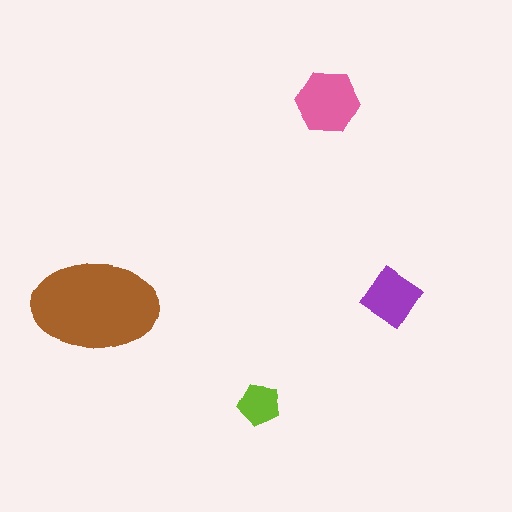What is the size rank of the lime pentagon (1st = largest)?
4th.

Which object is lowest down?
The lime pentagon is bottommost.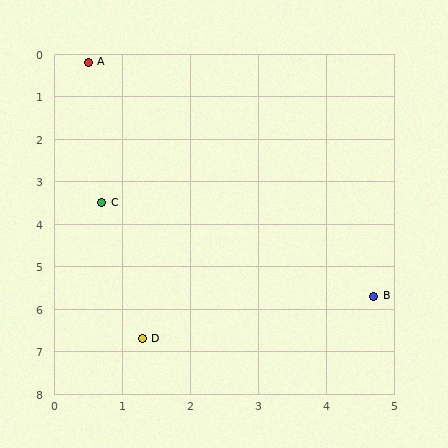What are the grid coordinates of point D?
Point D is at approximately (1.3, 6.7).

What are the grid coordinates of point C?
Point C is at approximately (0.7, 3.5).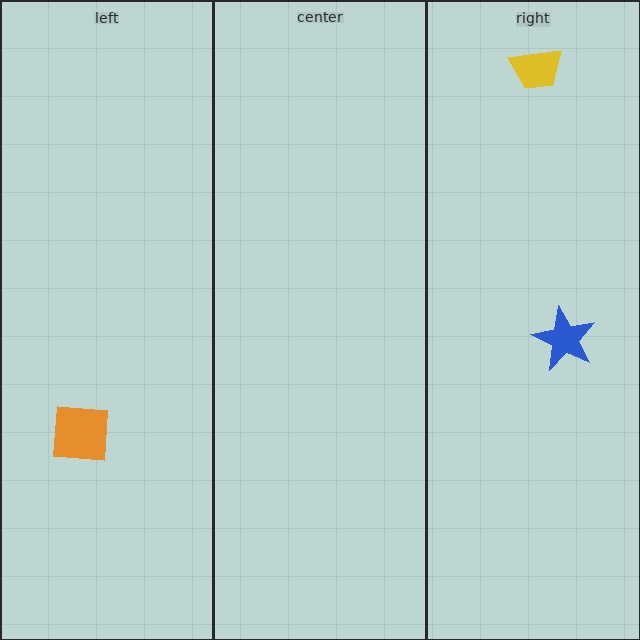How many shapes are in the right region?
2.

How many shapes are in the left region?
1.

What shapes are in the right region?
The yellow trapezoid, the blue star.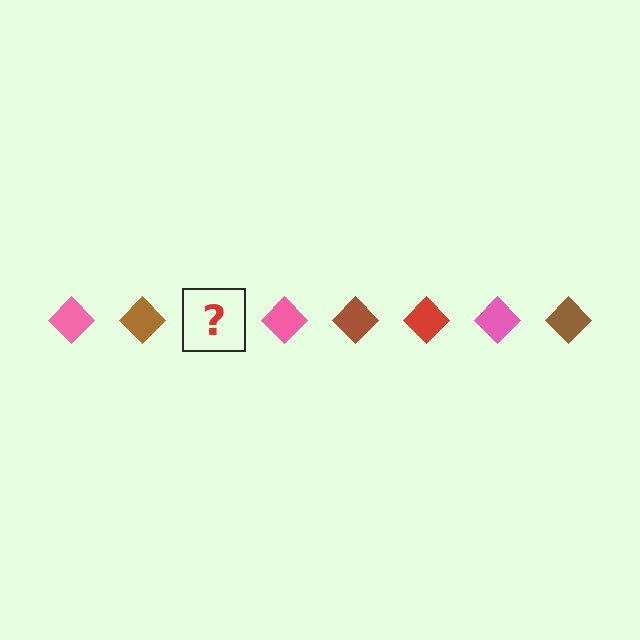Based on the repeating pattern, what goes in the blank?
The blank should be a red diamond.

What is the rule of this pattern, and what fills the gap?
The rule is that the pattern cycles through pink, brown, red diamonds. The gap should be filled with a red diamond.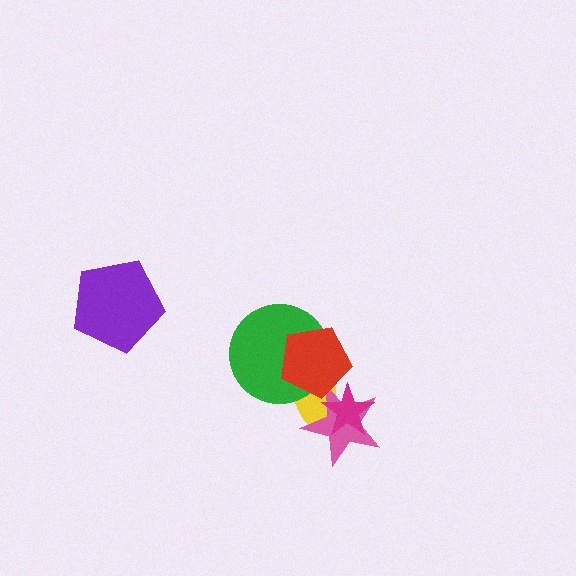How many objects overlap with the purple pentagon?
0 objects overlap with the purple pentagon.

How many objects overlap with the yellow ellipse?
4 objects overlap with the yellow ellipse.